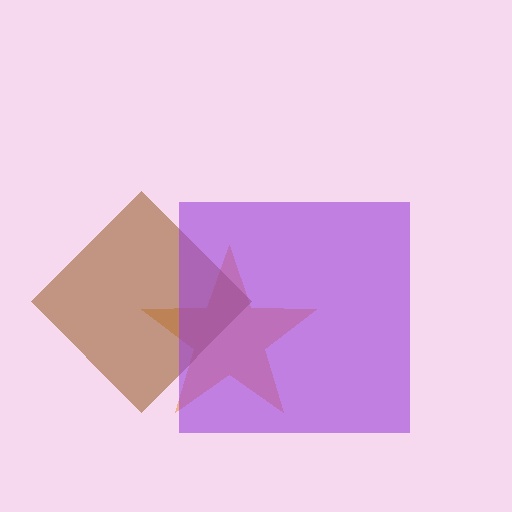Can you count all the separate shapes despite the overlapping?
Yes, there are 3 separate shapes.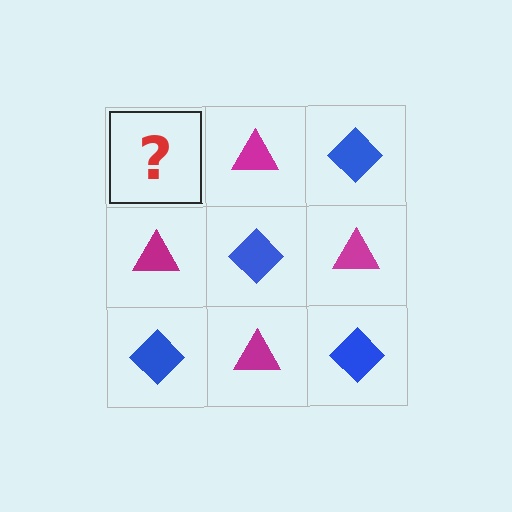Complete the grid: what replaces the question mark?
The question mark should be replaced with a blue diamond.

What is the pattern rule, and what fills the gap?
The rule is that it alternates blue diamond and magenta triangle in a checkerboard pattern. The gap should be filled with a blue diamond.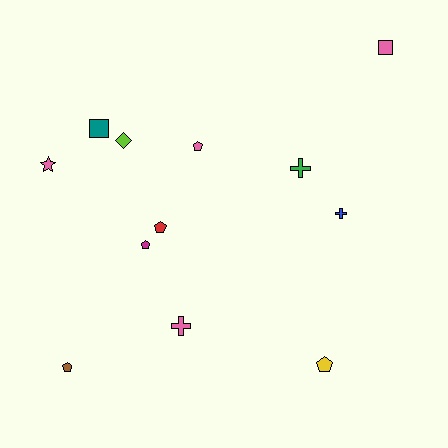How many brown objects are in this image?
There is 1 brown object.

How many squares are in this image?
There are 2 squares.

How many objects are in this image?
There are 12 objects.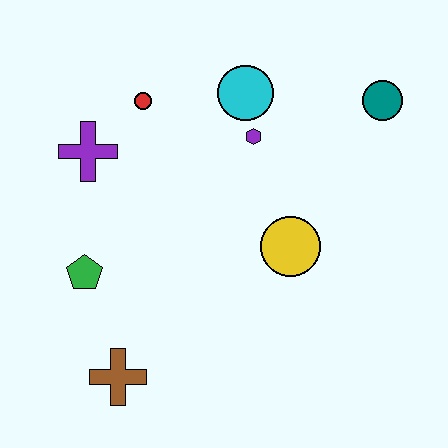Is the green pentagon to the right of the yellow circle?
No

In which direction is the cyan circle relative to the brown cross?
The cyan circle is above the brown cross.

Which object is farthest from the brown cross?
The teal circle is farthest from the brown cross.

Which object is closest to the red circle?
The purple cross is closest to the red circle.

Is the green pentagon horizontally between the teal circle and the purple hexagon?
No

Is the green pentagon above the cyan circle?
No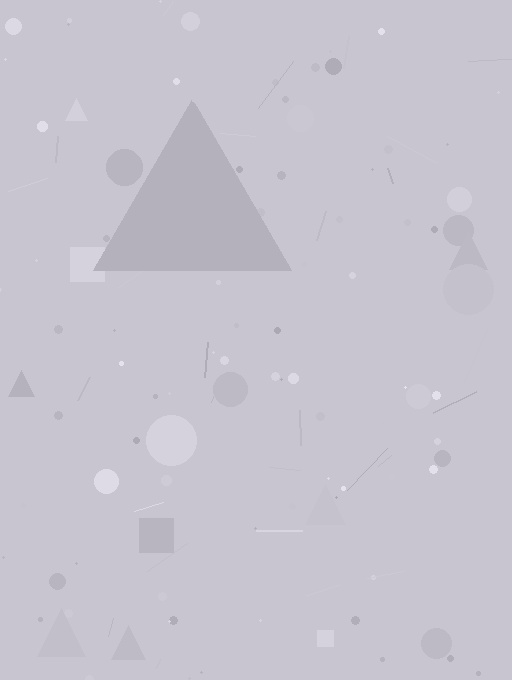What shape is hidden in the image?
A triangle is hidden in the image.